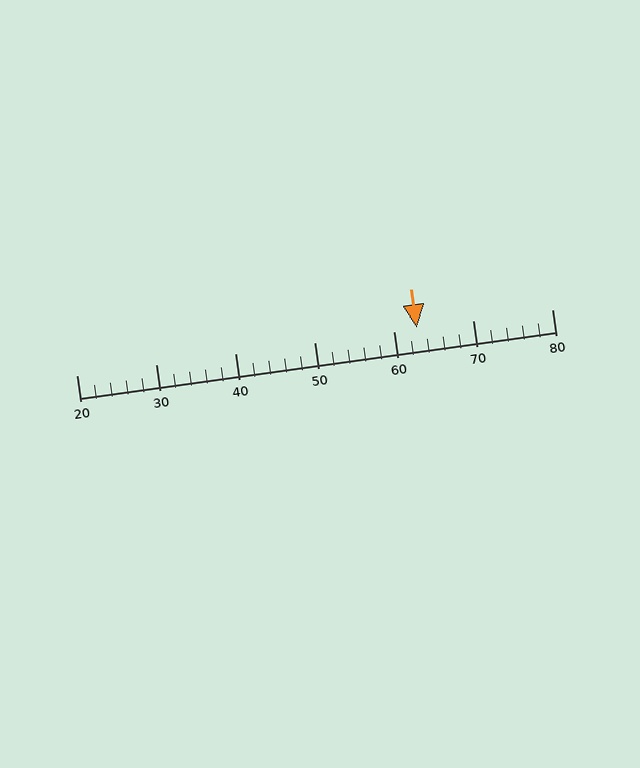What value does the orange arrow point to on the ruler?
The orange arrow points to approximately 63.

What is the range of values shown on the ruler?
The ruler shows values from 20 to 80.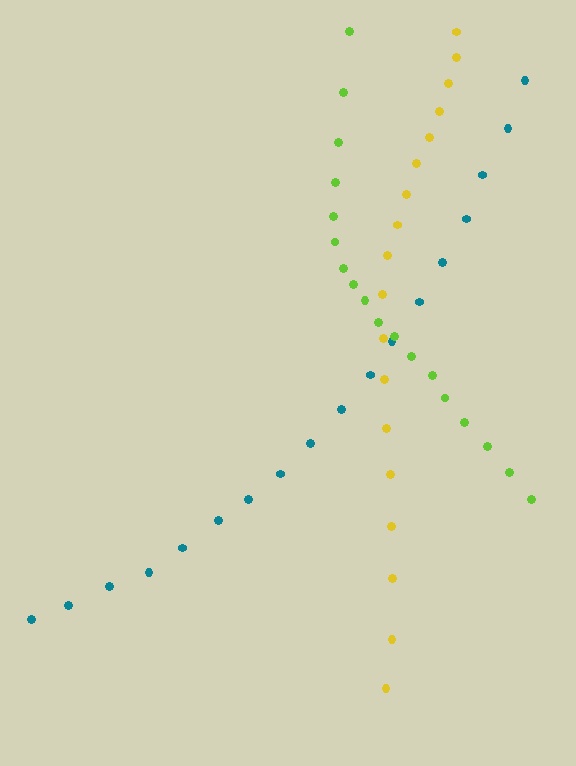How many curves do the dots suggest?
There are 3 distinct paths.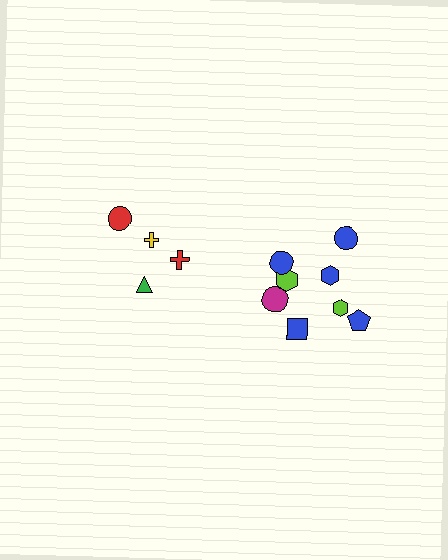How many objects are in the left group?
There are 4 objects.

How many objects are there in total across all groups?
There are 12 objects.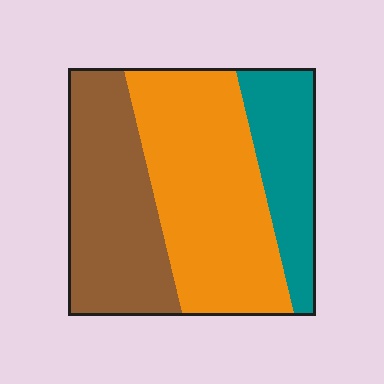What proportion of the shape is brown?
Brown takes up between a third and a half of the shape.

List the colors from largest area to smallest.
From largest to smallest: orange, brown, teal.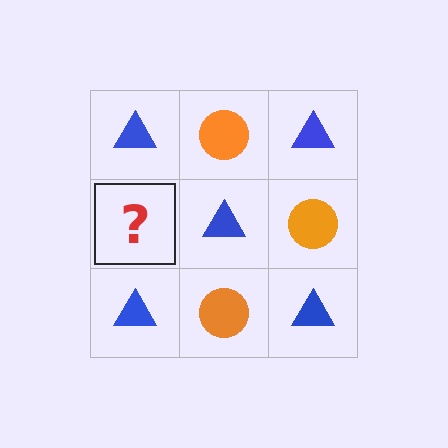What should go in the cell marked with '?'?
The missing cell should contain an orange circle.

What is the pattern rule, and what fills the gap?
The rule is that it alternates blue triangle and orange circle in a checkerboard pattern. The gap should be filled with an orange circle.